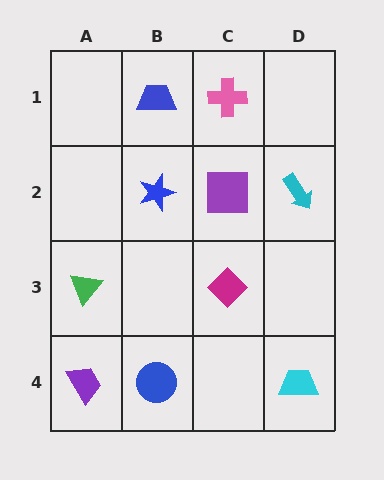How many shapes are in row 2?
3 shapes.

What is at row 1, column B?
A blue trapezoid.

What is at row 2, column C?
A purple square.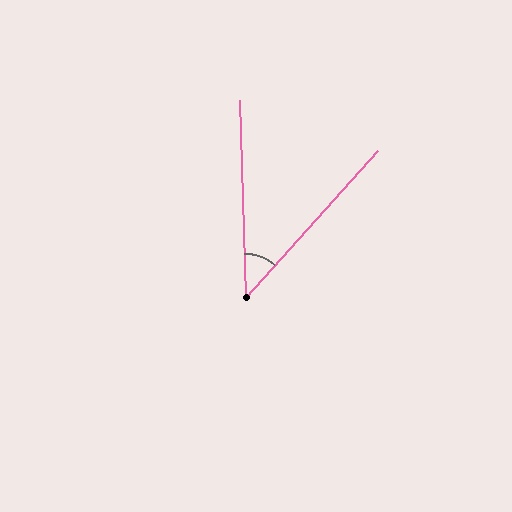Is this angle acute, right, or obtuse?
It is acute.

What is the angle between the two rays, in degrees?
Approximately 44 degrees.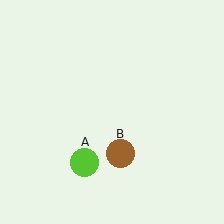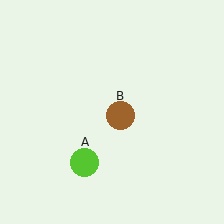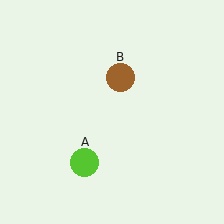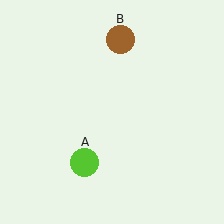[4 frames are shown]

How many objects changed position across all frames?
1 object changed position: brown circle (object B).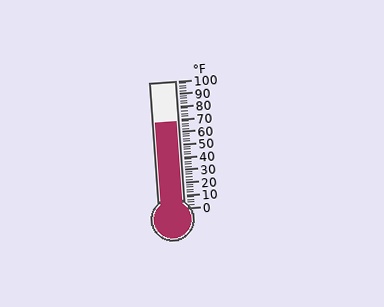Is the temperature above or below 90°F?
The temperature is below 90°F.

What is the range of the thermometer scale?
The thermometer scale ranges from 0°F to 100°F.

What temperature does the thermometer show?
The thermometer shows approximately 68°F.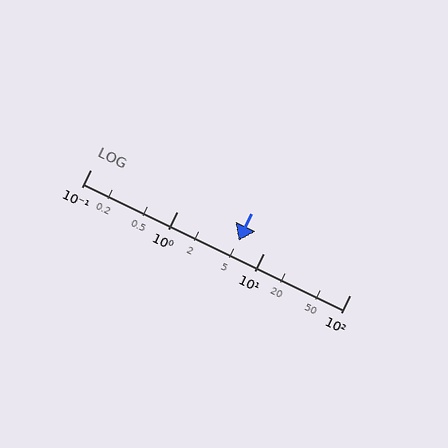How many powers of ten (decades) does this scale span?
The scale spans 3 decades, from 0.1 to 100.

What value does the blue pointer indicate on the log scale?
The pointer indicates approximately 5.2.